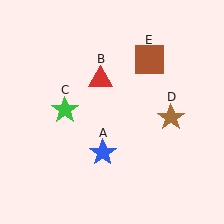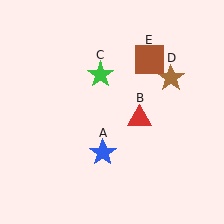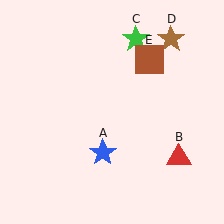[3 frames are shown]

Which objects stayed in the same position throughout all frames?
Blue star (object A) and brown square (object E) remained stationary.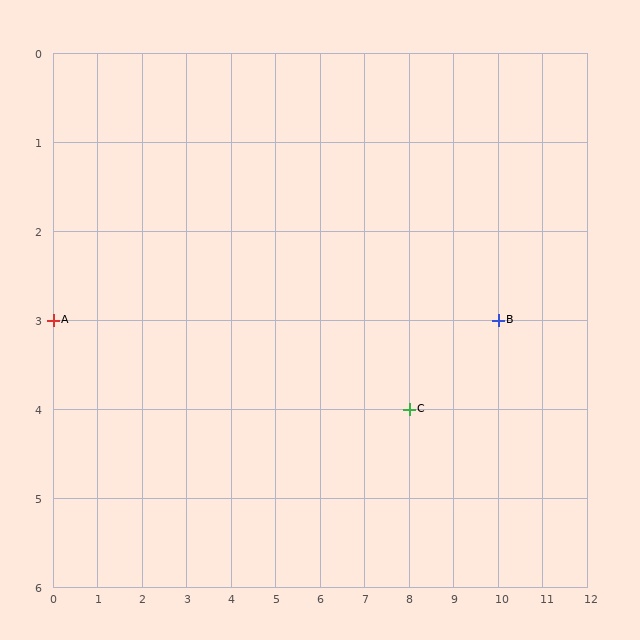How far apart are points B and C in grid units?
Points B and C are 2 columns and 1 row apart (about 2.2 grid units diagonally).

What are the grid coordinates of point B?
Point B is at grid coordinates (10, 3).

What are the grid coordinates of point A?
Point A is at grid coordinates (0, 3).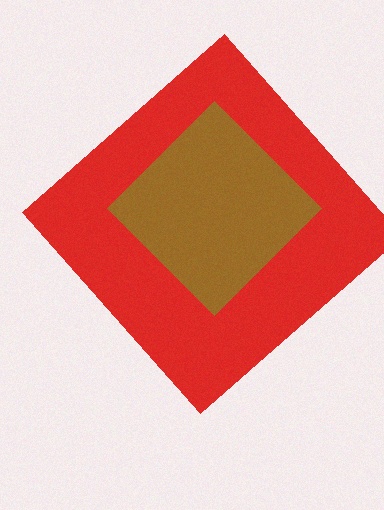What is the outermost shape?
The red diamond.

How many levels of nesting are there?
2.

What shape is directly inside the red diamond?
The brown diamond.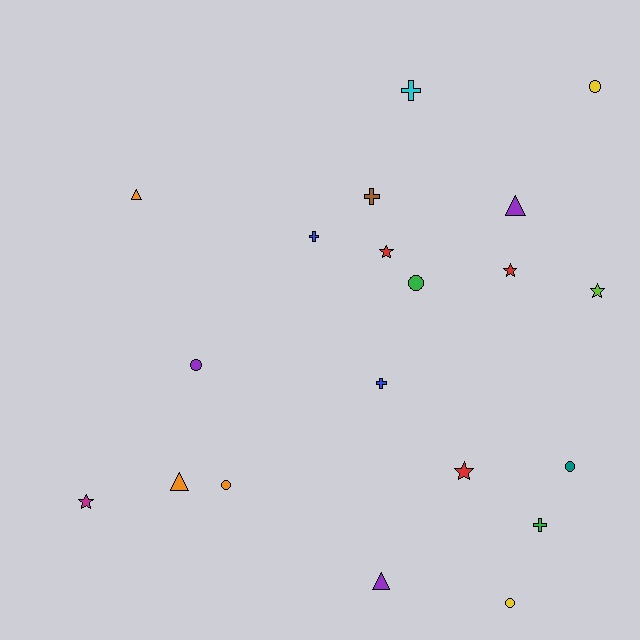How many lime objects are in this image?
There is 1 lime object.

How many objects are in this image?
There are 20 objects.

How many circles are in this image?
There are 6 circles.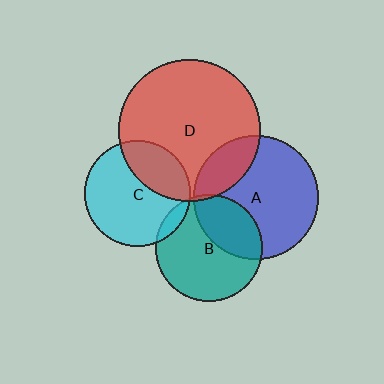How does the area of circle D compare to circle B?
Approximately 1.8 times.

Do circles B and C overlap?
Yes.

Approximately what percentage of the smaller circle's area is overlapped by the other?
Approximately 10%.